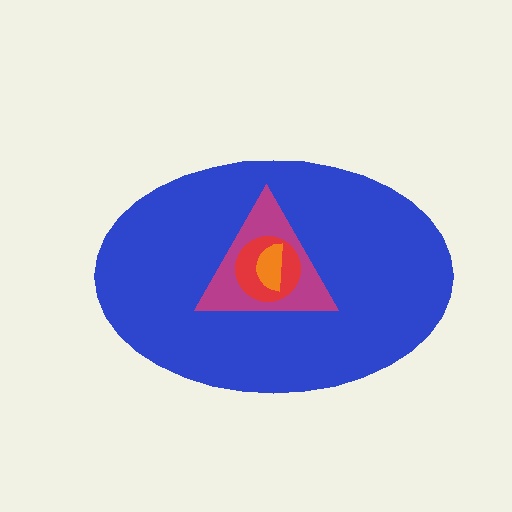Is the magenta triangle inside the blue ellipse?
Yes.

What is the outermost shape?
The blue ellipse.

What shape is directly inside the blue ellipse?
The magenta triangle.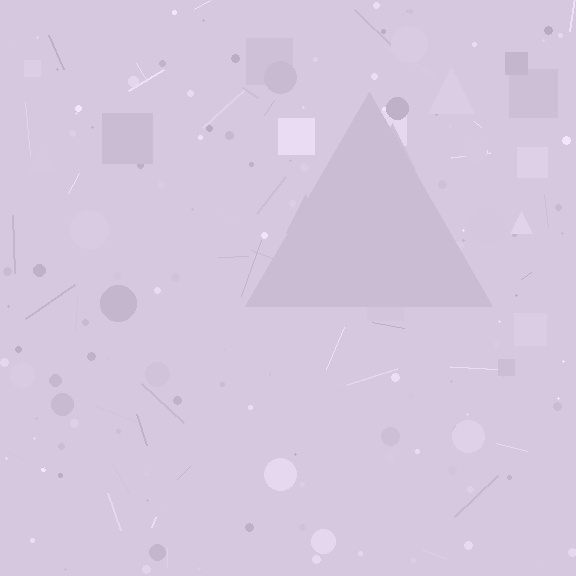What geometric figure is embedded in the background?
A triangle is embedded in the background.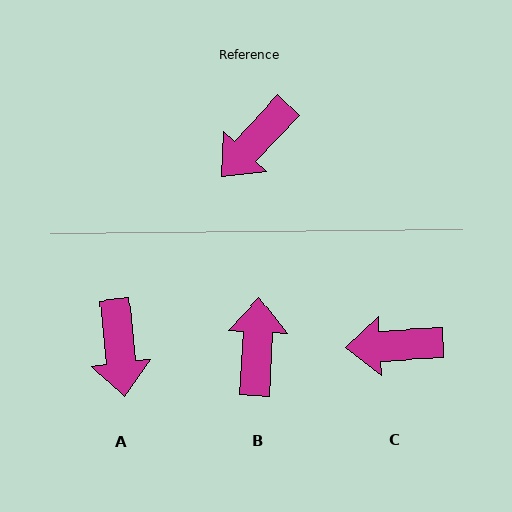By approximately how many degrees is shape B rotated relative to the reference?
Approximately 139 degrees clockwise.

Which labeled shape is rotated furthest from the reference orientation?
B, about 139 degrees away.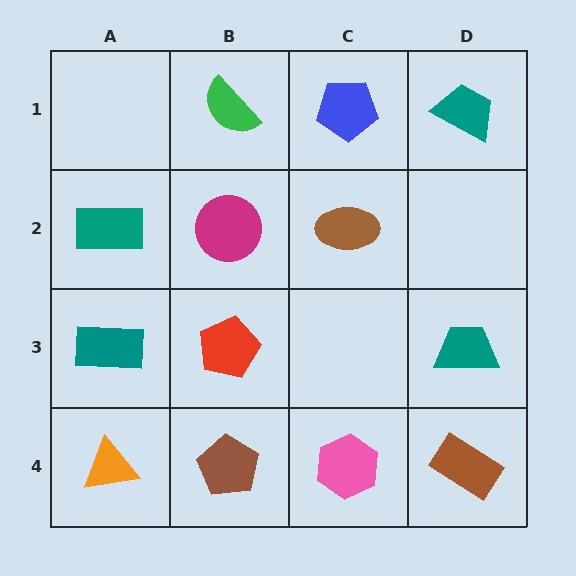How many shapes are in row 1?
3 shapes.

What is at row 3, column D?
A teal trapezoid.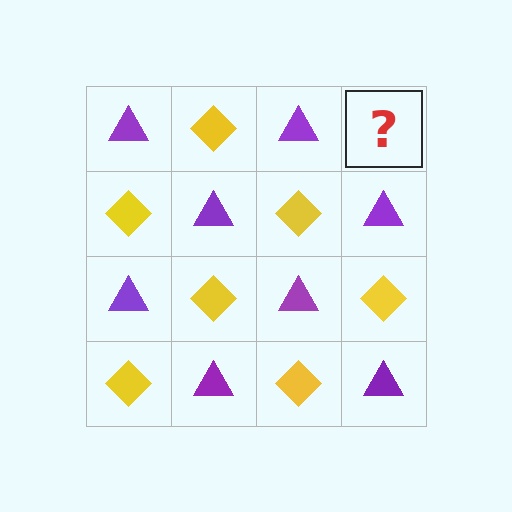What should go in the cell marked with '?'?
The missing cell should contain a yellow diamond.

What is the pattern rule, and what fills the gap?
The rule is that it alternates purple triangle and yellow diamond in a checkerboard pattern. The gap should be filled with a yellow diamond.